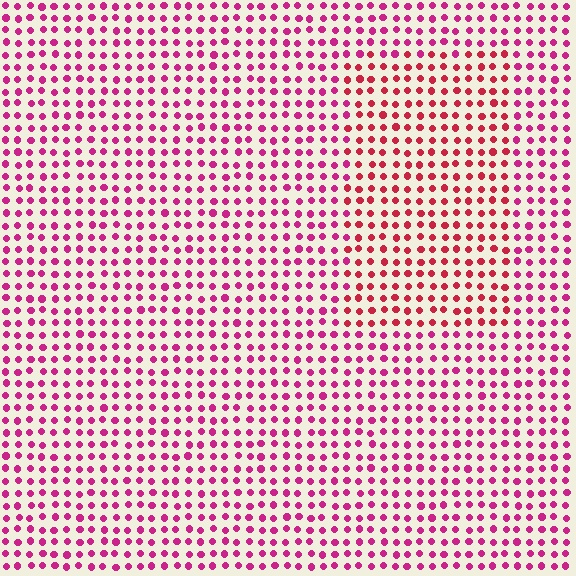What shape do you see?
I see a rectangle.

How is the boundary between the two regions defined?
The boundary is defined purely by a slight shift in hue (about 26 degrees). Spacing, size, and orientation are identical on both sides.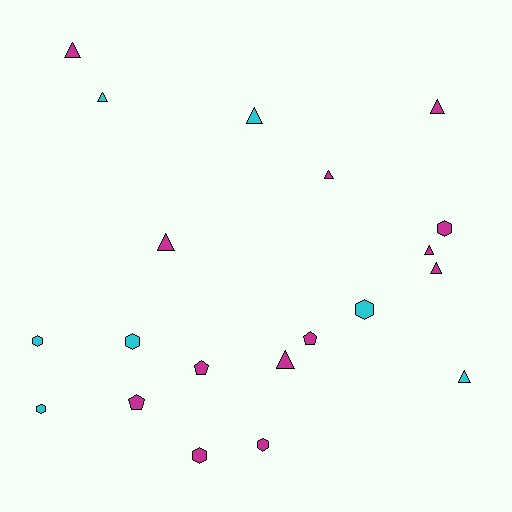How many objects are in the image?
There are 20 objects.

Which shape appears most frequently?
Triangle, with 10 objects.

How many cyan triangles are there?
There are 3 cyan triangles.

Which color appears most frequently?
Magenta, with 13 objects.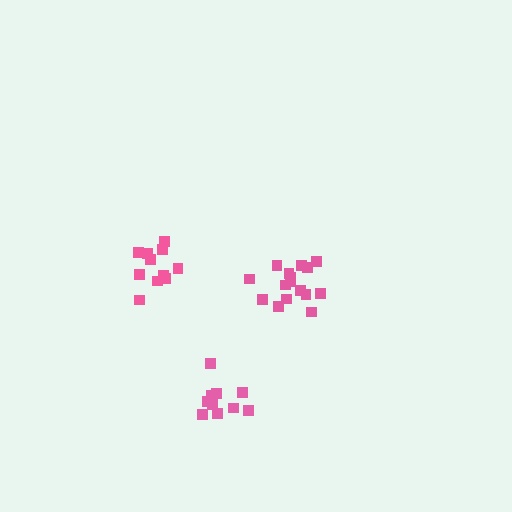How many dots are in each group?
Group 1: 10 dots, Group 2: 16 dots, Group 3: 11 dots (37 total).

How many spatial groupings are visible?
There are 3 spatial groupings.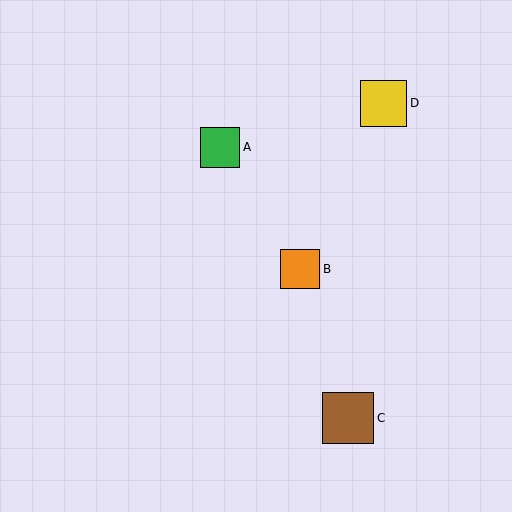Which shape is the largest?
The brown square (labeled C) is the largest.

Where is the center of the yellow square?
The center of the yellow square is at (384, 103).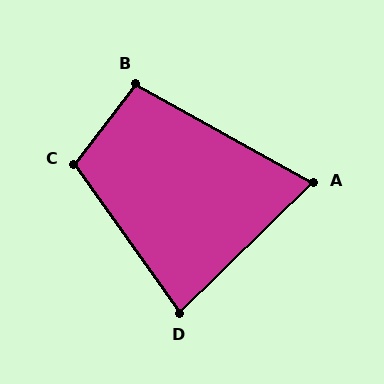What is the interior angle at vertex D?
Approximately 81 degrees (acute).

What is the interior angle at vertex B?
Approximately 99 degrees (obtuse).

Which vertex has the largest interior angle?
C, at approximately 107 degrees.